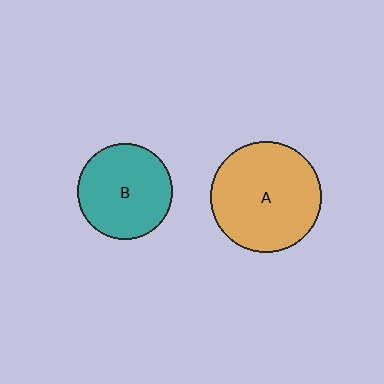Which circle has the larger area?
Circle A (orange).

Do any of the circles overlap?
No, none of the circles overlap.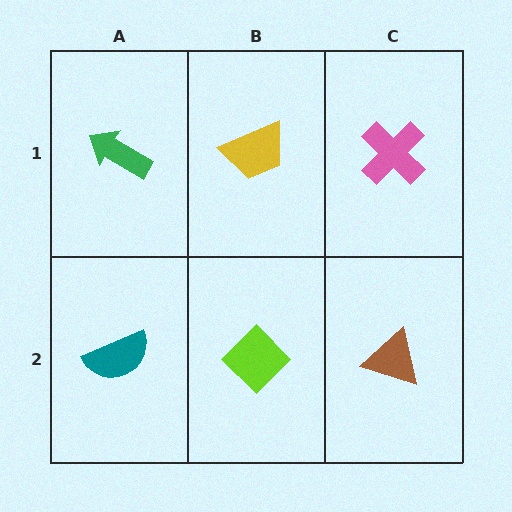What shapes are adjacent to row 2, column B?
A yellow trapezoid (row 1, column B), a teal semicircle (row 2, column A), a brown triangle (row 2, column C).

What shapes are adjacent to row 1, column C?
A brown triangle (row 2, column C), a yellow trapezoid (row 1, column B).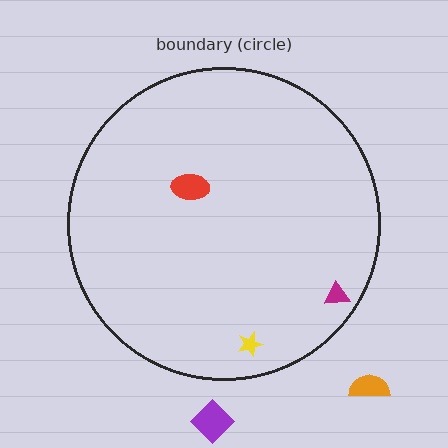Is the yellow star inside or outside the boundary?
Inside.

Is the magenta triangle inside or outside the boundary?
Inside.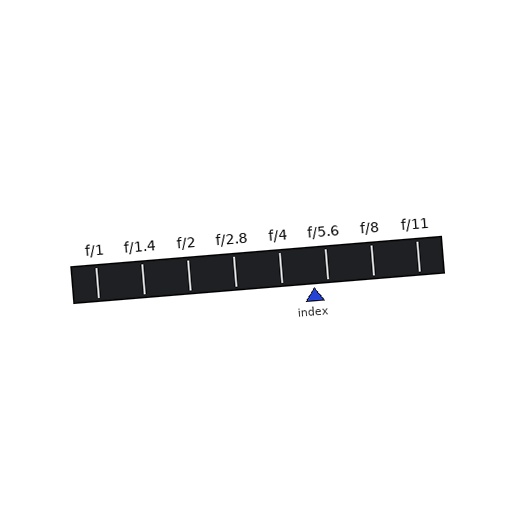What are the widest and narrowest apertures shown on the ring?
The widest aperture shown is f/1 and the narrowest is f/11.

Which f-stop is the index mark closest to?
The index mark is closest to f/5.6.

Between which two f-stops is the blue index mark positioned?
The index mark is between f/4 and f/5.6.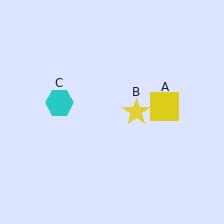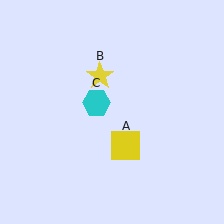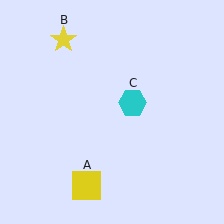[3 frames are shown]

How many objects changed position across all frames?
3 objects changed position: yellow square (object A), yellow star (object B), cyan hexagon (object C).